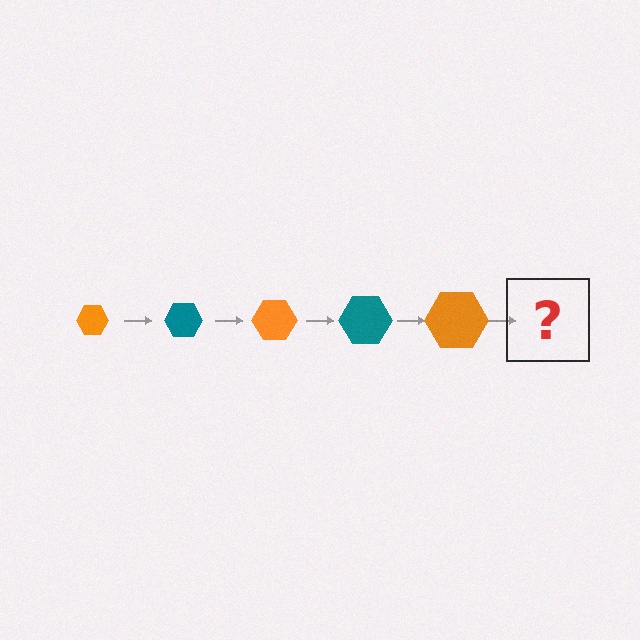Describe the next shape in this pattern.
It should be a teal hexagon, larger than the previous one.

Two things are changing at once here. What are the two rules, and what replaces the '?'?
The two rules are that the hexagon grows larger each step and the color cycles through orange and teal. The '?' should be a teal hexagon, larger than the previous one.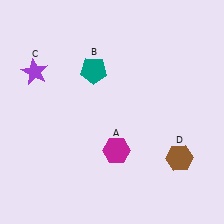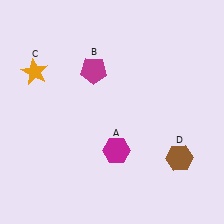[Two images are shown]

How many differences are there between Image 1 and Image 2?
There are 2 differences between the two images.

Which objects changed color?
B changed from teal to magenta. C changed from purple to orange.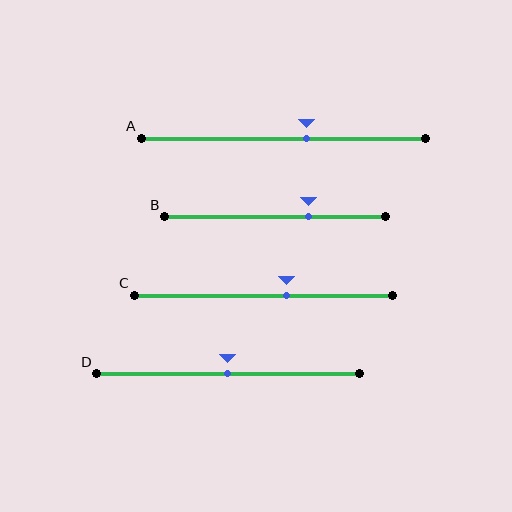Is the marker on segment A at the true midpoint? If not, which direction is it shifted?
No, the marker on segment A is shifted to the right by about 8% of the segment length.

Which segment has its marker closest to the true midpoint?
Segment D has its marker closest to the true midpoint.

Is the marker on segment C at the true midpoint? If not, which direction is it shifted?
No, the marker on segment C is shifted to the right by about 9% of the segment length.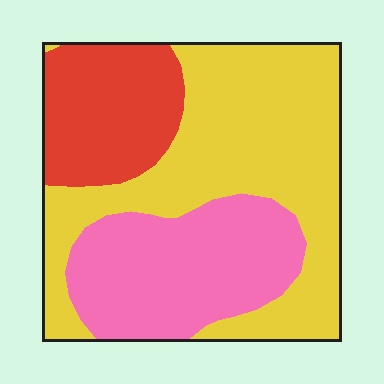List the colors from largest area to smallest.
From largest to smallest: yellow, pink, red.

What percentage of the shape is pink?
Pink takes up about one third (1/3) of the shape.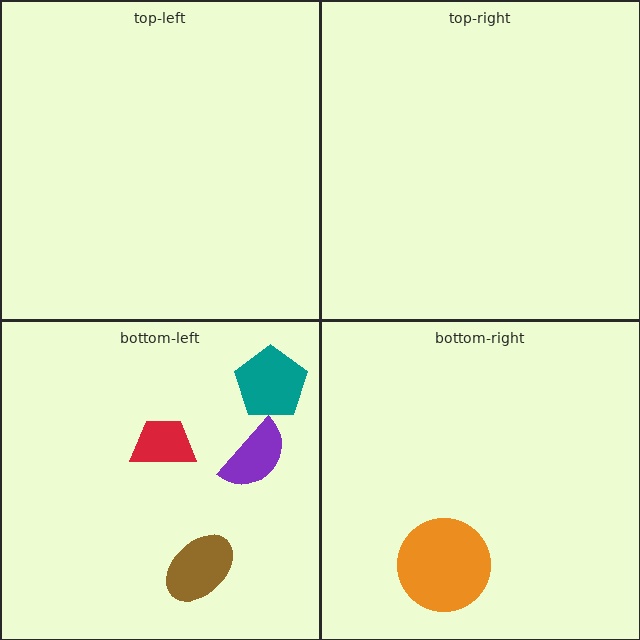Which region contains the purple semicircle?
The bottom-left region.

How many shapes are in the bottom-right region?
1.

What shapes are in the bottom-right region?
The orange circle.